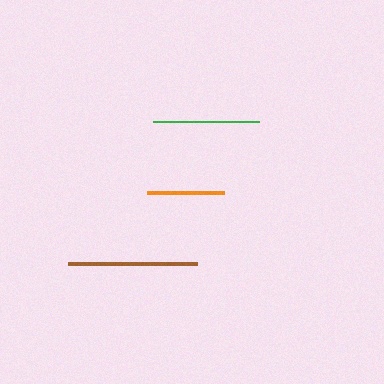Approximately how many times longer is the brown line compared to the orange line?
The brown line is approximately 1.7 times the length of the orange line.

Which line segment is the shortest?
The orange line is the shortest at approximately 77 pixels.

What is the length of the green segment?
The green segment is approximately 106 pixels long.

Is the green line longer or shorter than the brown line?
The brown line is longer than the green line.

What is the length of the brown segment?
The brown segment is approximately 129 pixels long.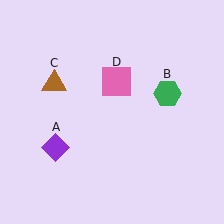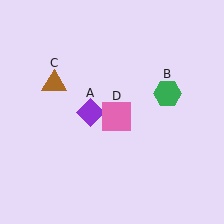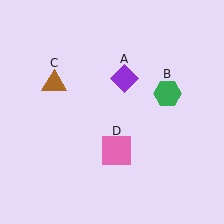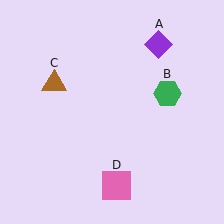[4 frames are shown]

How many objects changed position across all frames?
2 objects changed position: purple diamond (object A), pink square (object D).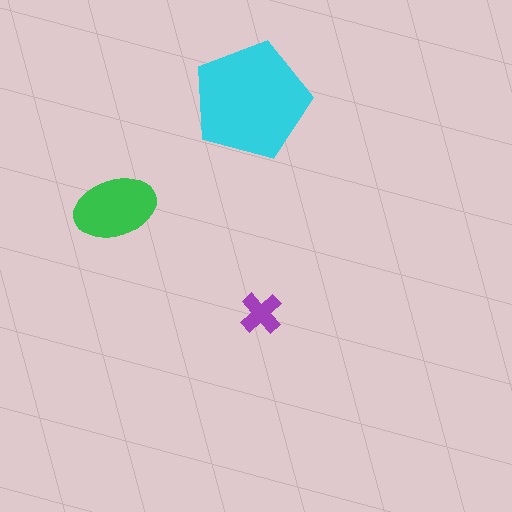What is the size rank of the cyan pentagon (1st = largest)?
1st.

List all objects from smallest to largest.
The purple cross, the green ellipse, the cyan pentagon.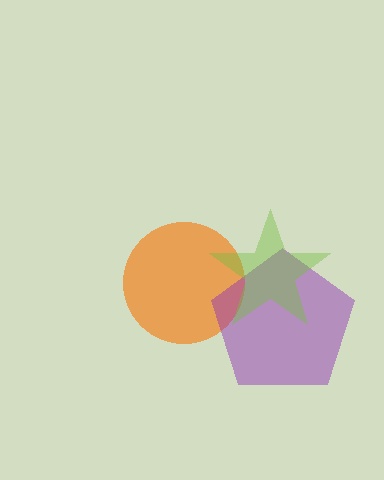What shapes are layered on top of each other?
The layered shapes are: an orange circle, a purple pentagon, a lime star.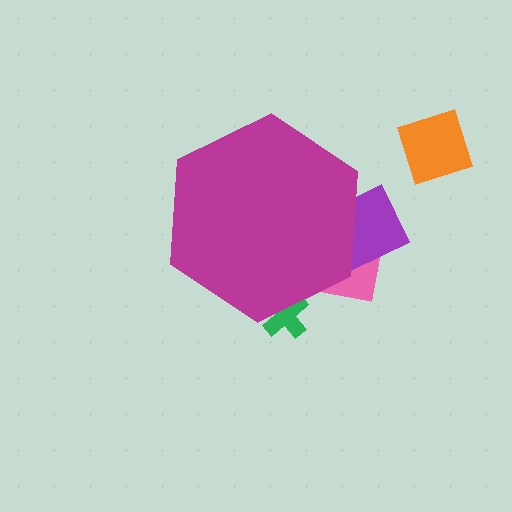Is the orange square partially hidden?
No, the orange square is fully visible.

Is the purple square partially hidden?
Yes, the purple square is partially hidden behind the magenta hexagon.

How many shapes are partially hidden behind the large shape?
3 shapes are partially hidden.